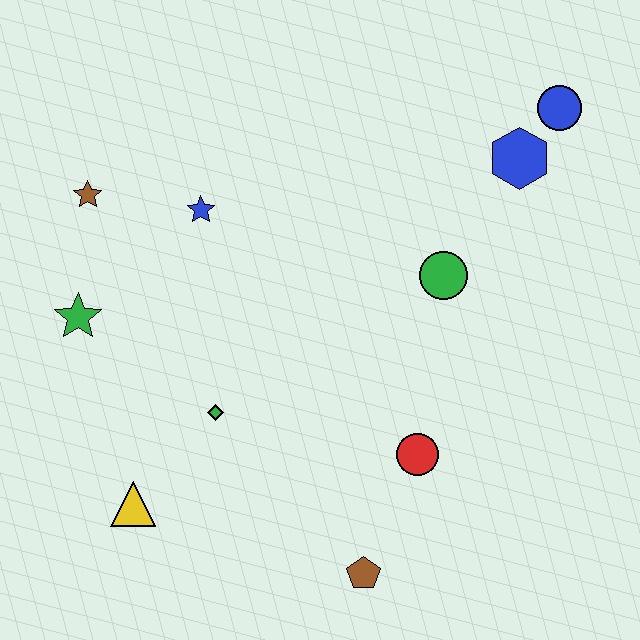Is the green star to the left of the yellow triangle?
Yes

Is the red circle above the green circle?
No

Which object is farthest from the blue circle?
The yellow triangle is farthest from the blue circle.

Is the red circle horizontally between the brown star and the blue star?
No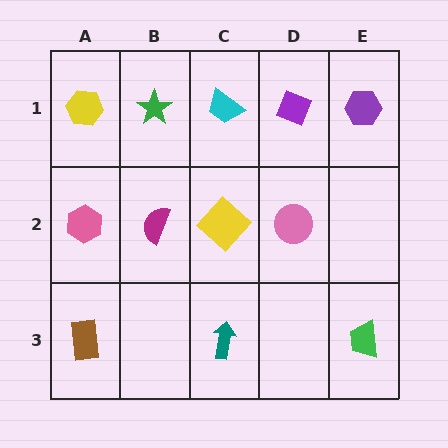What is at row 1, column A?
A yellow hexagon.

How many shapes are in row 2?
4 shapes.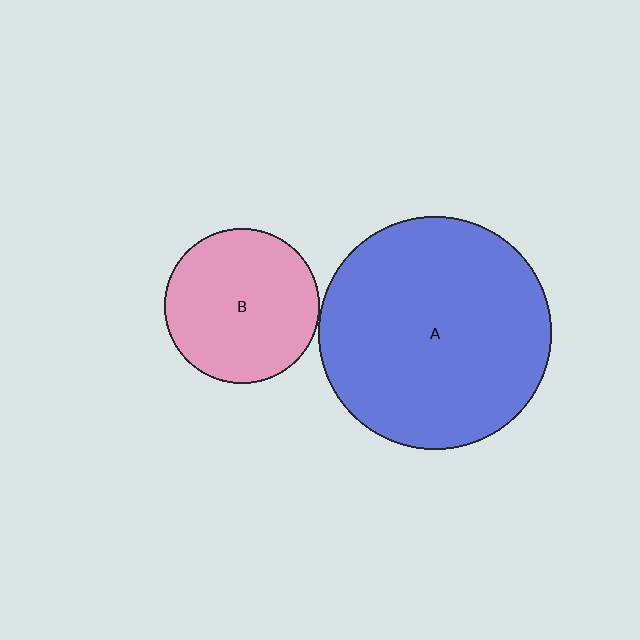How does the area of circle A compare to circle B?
Approximately 2.3 times.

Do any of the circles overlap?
No, none of the circles overlap.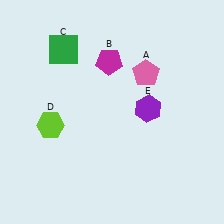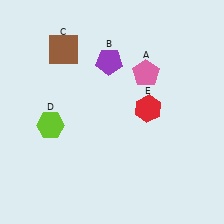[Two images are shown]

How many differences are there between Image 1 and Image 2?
There are 3 differences between the two images.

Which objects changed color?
B changed from magenta to purple. C changed from green to brown. E changed from purple to red.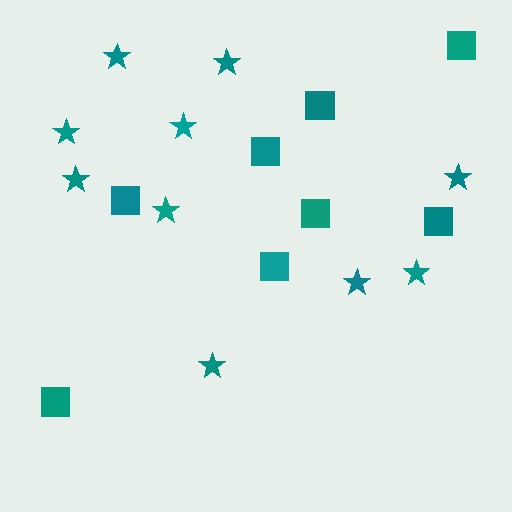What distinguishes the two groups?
There are 2 groups: one group of squares (8) and one group of stars (10).